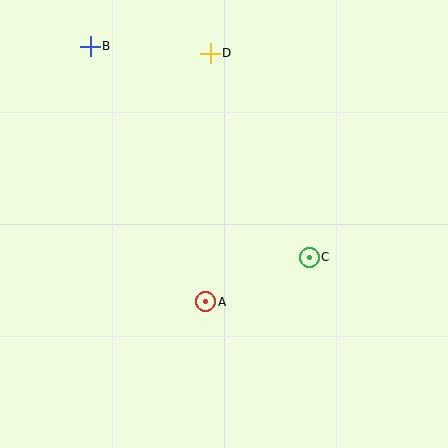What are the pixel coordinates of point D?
Point D is at (210, 53).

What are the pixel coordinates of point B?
Point B is at (90, 46).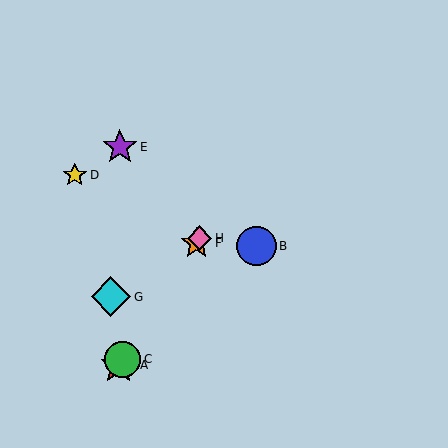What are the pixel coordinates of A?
Object A is at (118, 365).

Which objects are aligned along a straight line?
Objects A, C, F, H are aligned along a straight line.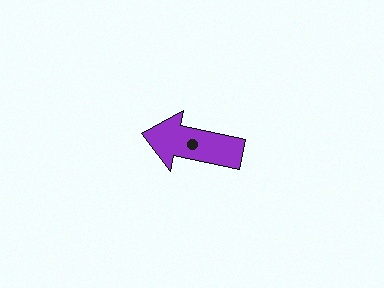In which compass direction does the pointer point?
West.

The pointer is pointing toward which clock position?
Roughly 9 o'clock.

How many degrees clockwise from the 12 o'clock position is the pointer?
Approximately 282 degrees.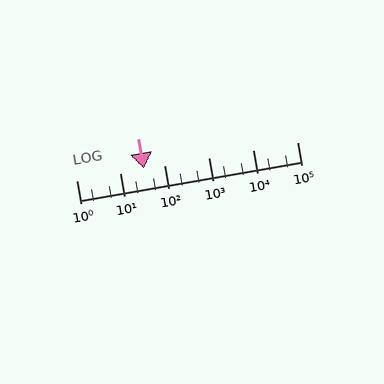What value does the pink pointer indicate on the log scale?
The pointer indicates approximately 33.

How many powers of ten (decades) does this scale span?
The scale spans 5 decades, from 1 to 100000.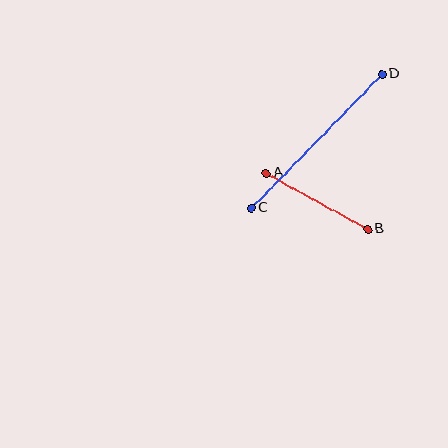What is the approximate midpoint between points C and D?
The midpoint is at approximately (317, 141) pixels.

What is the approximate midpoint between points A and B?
The midpoint is at approximately (317, 201) pixels.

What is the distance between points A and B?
The distance is approximately 116 pixels.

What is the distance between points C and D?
The distance is approximately 187 pixels.